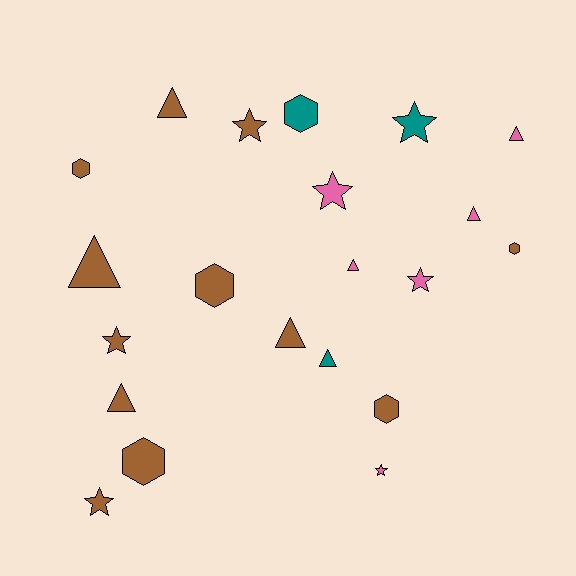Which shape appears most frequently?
Triangle, with 8 objects.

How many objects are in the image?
There are 21 objects.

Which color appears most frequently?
Brown, with 12 objects.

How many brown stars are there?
There are 3 brown stars.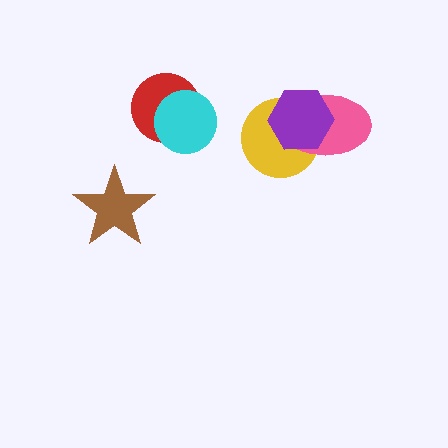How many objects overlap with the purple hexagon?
2 objects overlap with the purple hexagon.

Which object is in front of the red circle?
The cyan circle is in front of the red circle.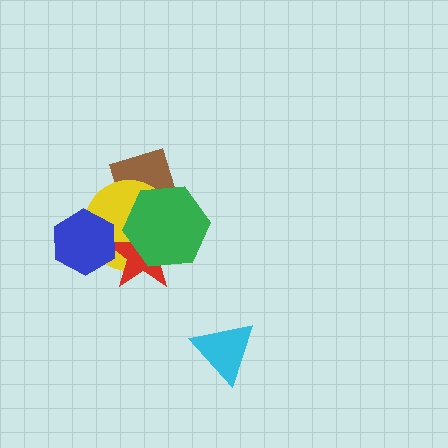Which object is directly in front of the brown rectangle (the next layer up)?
The yellow circle is directly in front of the brown rectangle.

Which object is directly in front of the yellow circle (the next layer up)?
The red star is directly in front of the yellow circle.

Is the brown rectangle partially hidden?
Yes, it is partially covered by another shape.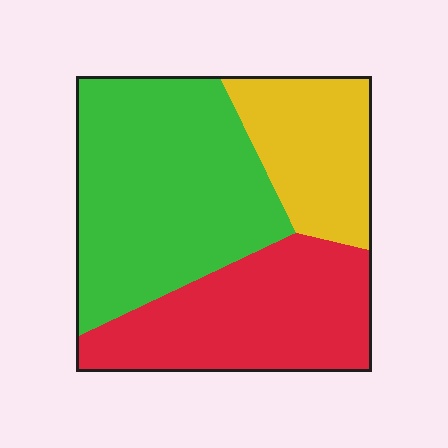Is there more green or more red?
Green.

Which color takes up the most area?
Green, at roughly 45%.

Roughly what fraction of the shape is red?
Red covers 33% of the shape.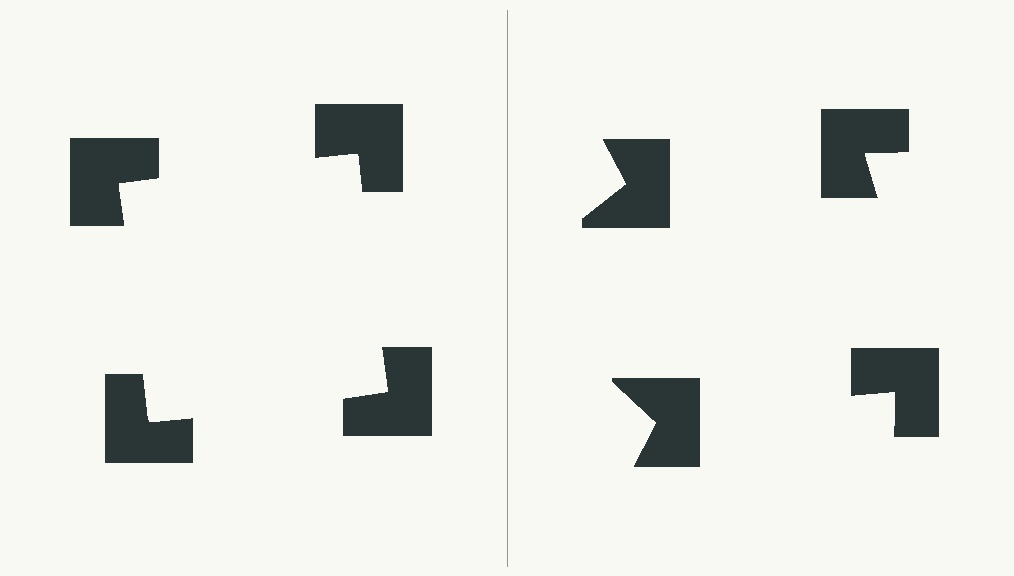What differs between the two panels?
The notched squares are positioned identically on both sides; only the wedge orientations differ. On the left they align to a square; on the right they are misaligned.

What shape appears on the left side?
An illusory square.